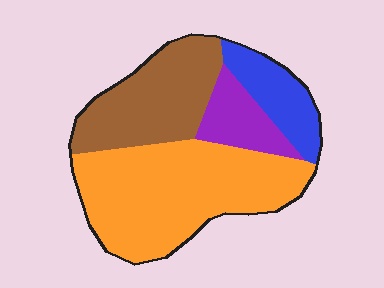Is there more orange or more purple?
Orange.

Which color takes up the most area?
Orange, at roughly 50%.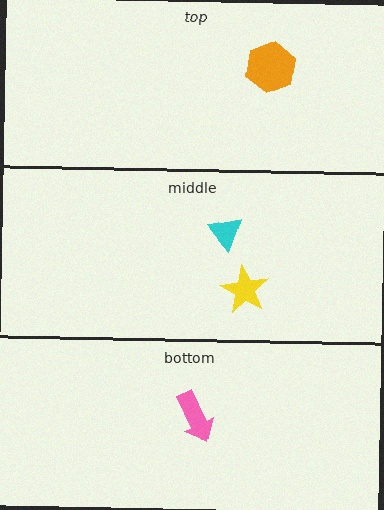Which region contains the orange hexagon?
The top region.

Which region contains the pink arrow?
The bottom region.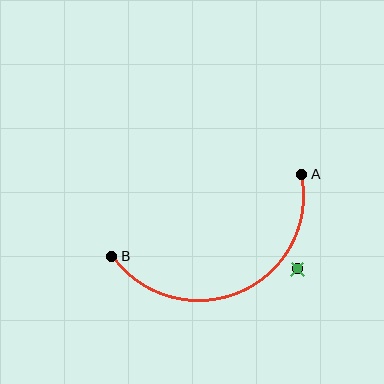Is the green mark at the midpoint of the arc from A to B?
No — the green mark does not lie on the arc at all. It sits slightly outside the curve.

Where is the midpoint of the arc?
The arc midpoint is the point on the curve farthest from the straight line joining A and B. It sits below that line.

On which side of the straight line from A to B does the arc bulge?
The arc bulges below the straight line connecting A and B.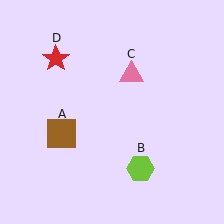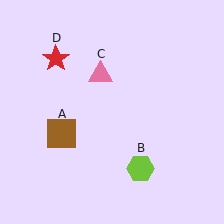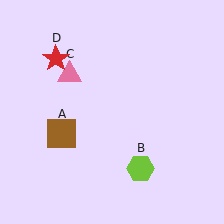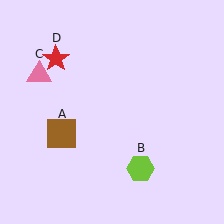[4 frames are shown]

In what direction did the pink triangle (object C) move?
The pink triangle (object C) moved left.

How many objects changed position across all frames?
1 object changed position: pink triangle (object C).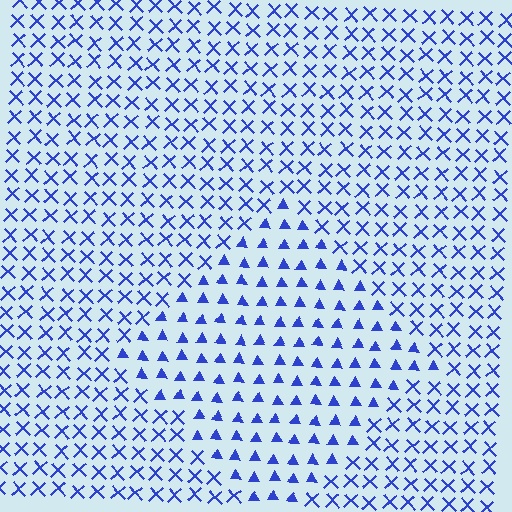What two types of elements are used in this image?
The image uses triangles inside the diamond region and X marks outside it.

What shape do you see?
I see a diamond.